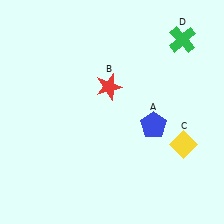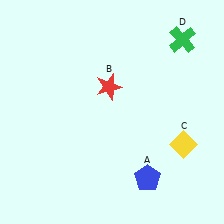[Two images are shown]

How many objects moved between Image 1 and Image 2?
1 object moved between the two images.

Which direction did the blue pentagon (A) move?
The blue pentagon (A) moved down.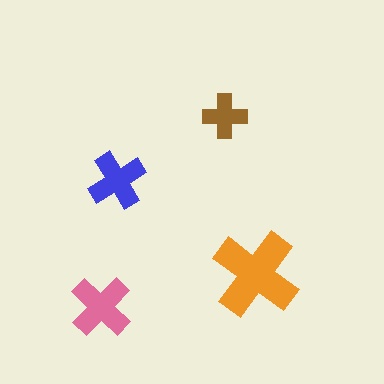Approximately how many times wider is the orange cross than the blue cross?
About 1.5 times wider.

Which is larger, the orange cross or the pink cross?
The orange one.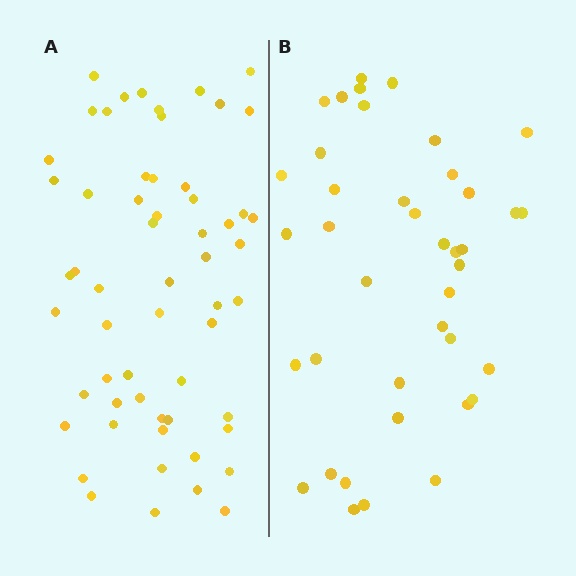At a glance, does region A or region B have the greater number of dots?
Region A (the left region) has more dots.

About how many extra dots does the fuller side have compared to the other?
Region A has approximately 20 more dots than region B.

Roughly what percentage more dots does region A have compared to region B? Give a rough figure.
About 45% more.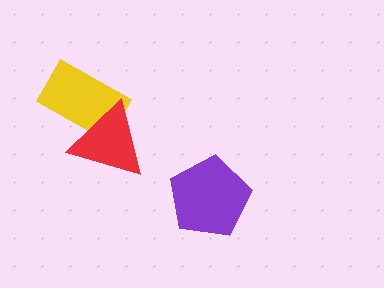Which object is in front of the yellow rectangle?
The red triangle is in front of the yellow rectangle.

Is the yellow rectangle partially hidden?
Yes, it is partially covered by another shape.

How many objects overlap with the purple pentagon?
0 objects overlap with the purple pentagon.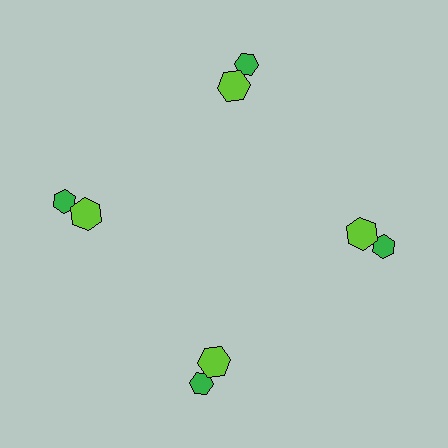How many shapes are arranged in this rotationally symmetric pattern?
There are 8 shapes, arranged in 4 groups of 2.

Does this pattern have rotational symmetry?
Yes, this pattern has 4-fold rotational symmetry. It looks the same after rotating 90 degrees around the center.